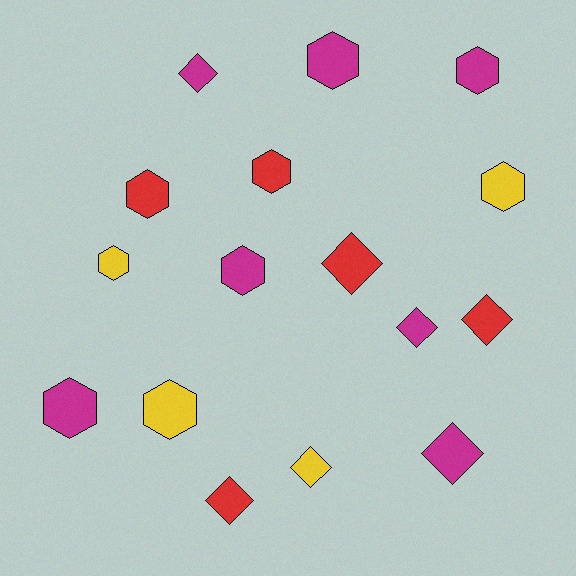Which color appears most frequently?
Magenta, with 7 objects.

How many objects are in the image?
There are 16 objects.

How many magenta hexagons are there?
There are 4 magenta hexagons.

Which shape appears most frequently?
Hexagon, with 9 objects.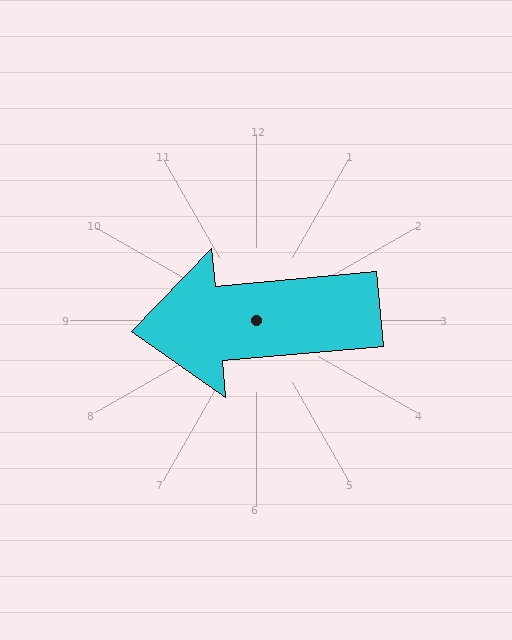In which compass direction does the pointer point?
West.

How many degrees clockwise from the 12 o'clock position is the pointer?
Approximately 265 degrees.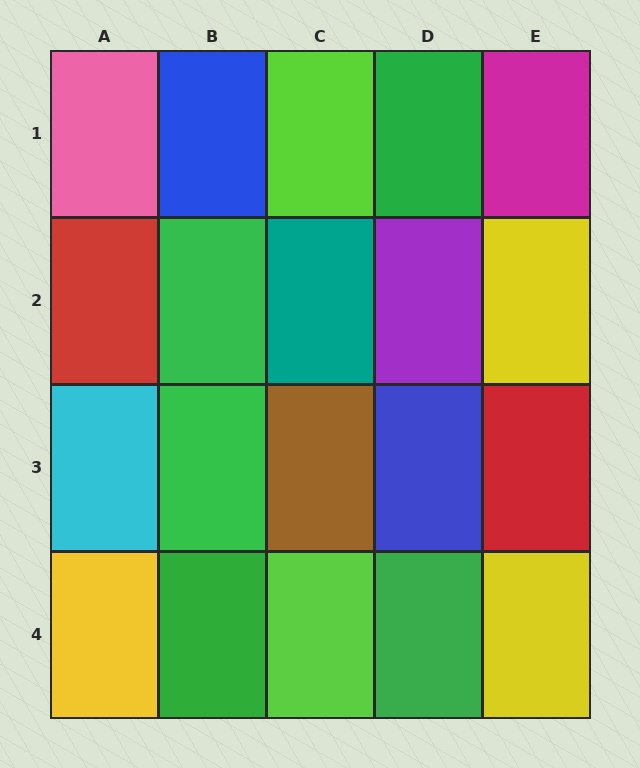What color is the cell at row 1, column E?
Magenta.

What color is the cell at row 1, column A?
Pink.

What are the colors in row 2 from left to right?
Red, green, teal, purple, yellow.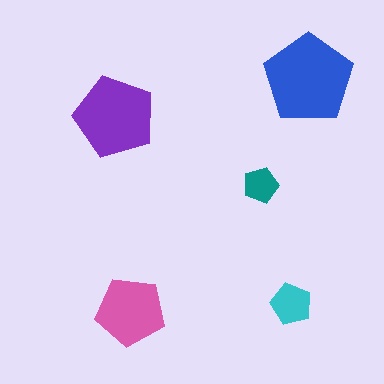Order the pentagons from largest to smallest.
the blue one, the purple one, the pink one, the cyan one, the teal one.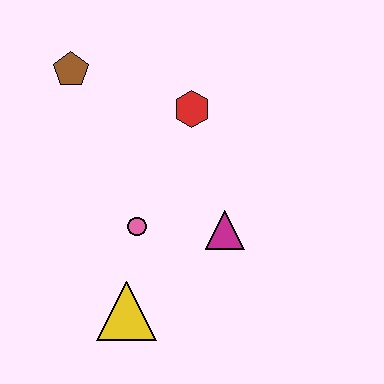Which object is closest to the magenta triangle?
The pink circle is closest to the magenta triangle.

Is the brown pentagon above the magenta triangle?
Yes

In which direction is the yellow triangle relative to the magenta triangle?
The yellow triangle is to the left of the magenta triangle.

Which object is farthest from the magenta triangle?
The brown pentagon is farthest from the magenta triangle.